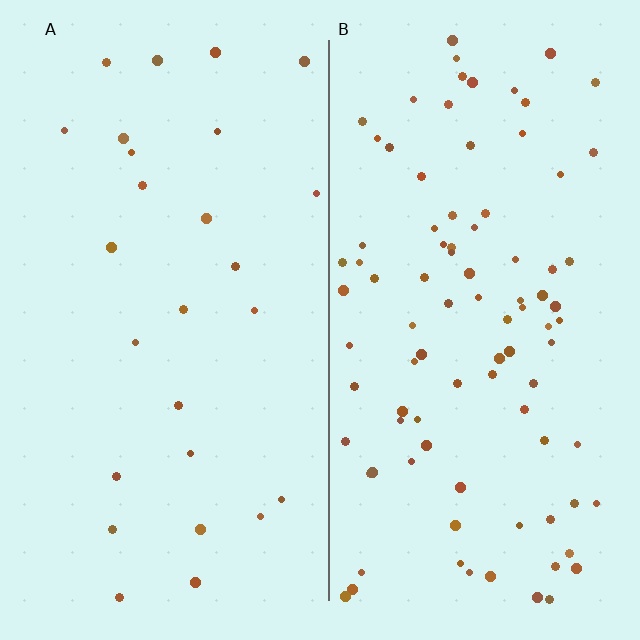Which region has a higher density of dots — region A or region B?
B (the right).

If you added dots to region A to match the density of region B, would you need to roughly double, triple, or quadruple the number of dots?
Approximately quadruple.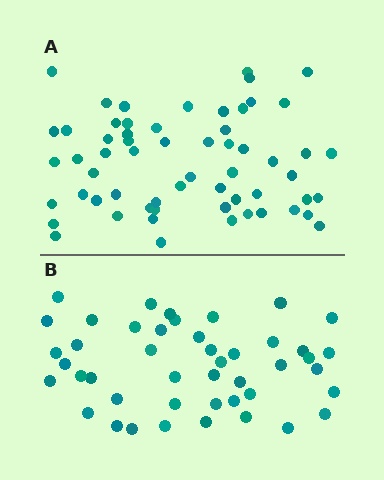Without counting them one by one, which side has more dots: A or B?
Region A (the top region) has more dots.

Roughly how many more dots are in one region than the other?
Region A has approximately 15 more dots than region B.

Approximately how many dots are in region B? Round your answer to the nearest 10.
About 40 dots. (The exact count is 45, which rounds to 40.)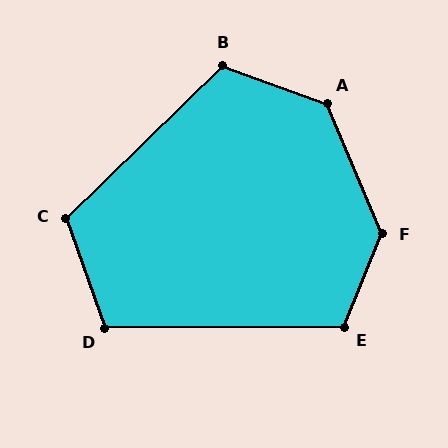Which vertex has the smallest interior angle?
D, at approximately 109 degrees.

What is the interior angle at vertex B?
Approximately 116 degrees (obtuse).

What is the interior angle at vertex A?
Approximately 133 degrees (obtuse).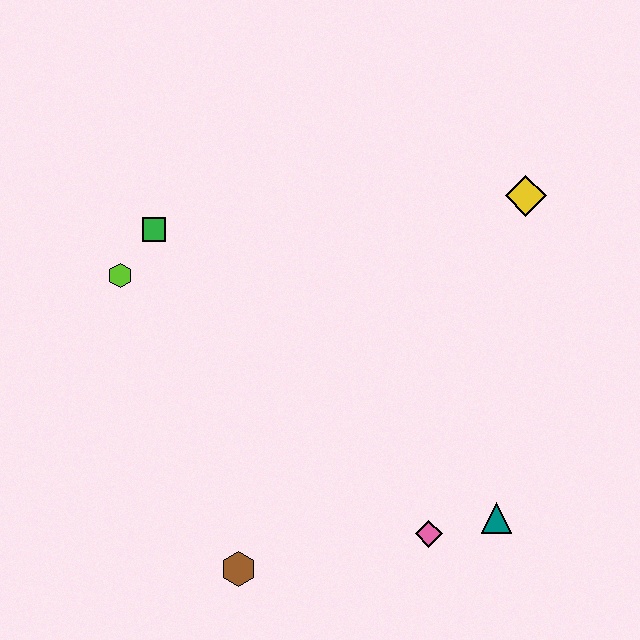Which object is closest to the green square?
The lime hexagon is closest to the green square.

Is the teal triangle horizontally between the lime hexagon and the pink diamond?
No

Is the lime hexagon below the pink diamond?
No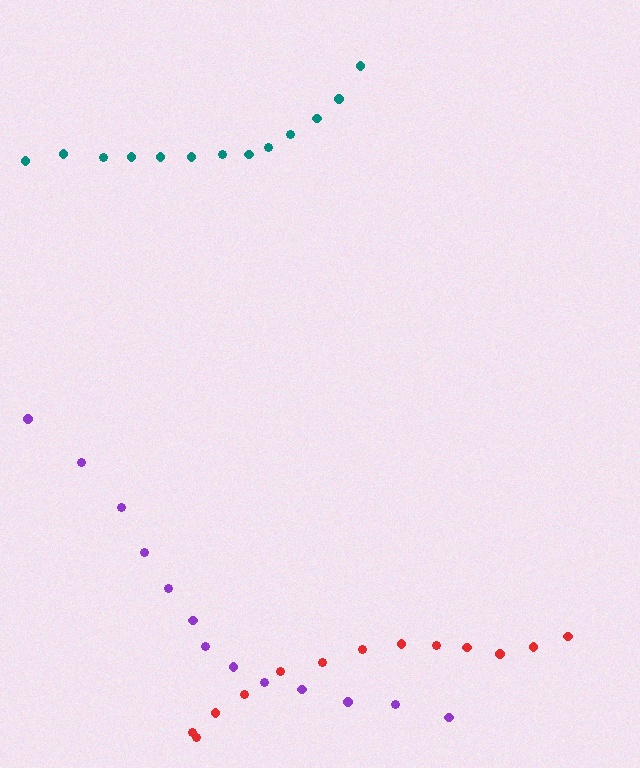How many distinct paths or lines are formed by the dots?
There are 3 distinct paths.